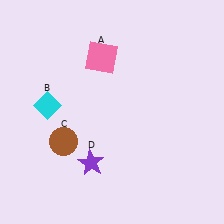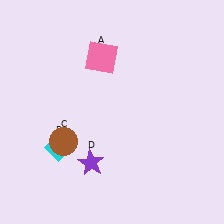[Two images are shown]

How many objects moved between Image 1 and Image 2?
1 object moved between the two images.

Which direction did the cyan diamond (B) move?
The cyan diamond (B) moved down.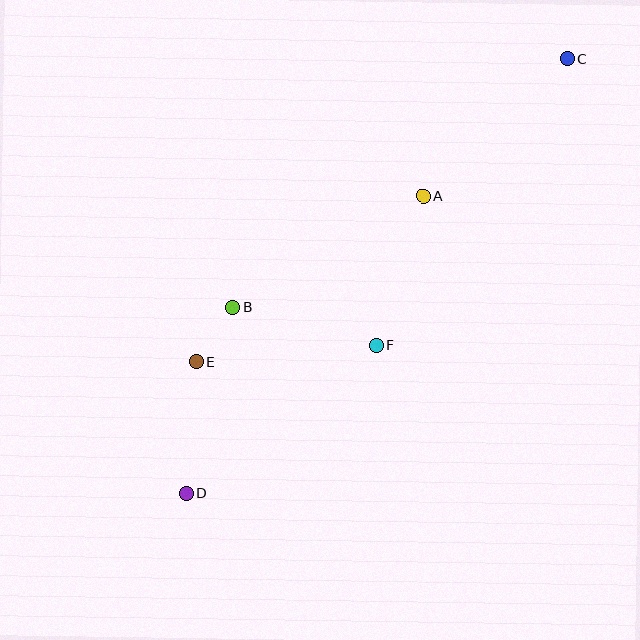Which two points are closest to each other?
Points B and E are closest to each other.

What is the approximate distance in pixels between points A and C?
The distance between A and C is approximately 199 pixels.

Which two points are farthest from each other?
Points C and D are farthest from each other.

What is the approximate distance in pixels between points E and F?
The distance between E and F is approximately 180 pixels.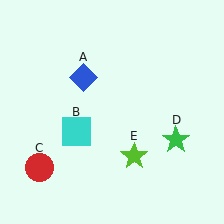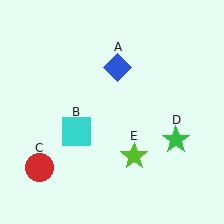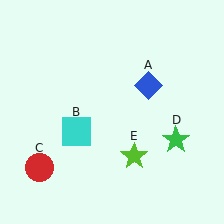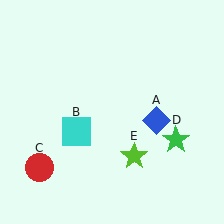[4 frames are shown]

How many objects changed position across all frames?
1 object changed position: blue diamond (object A).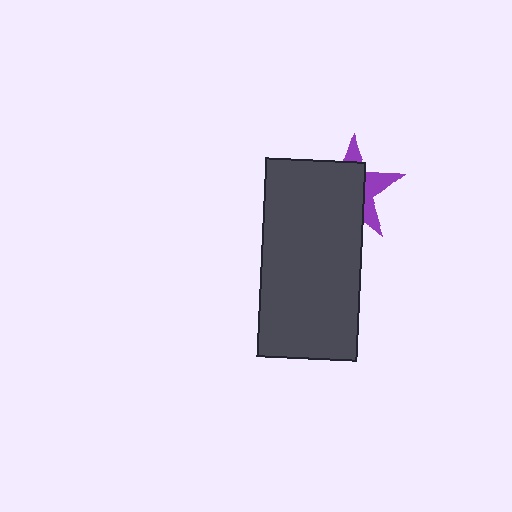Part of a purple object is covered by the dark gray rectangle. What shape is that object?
It is a star.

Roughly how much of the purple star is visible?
A small part of it is visible (roughly 35%).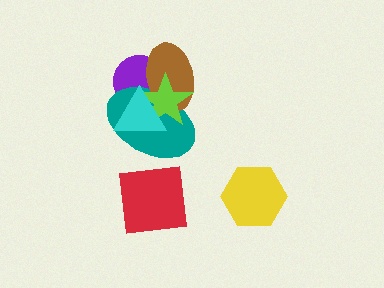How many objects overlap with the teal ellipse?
5 objects overlap with the teal ellipse.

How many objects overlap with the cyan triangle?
4 objects overlap with the cyan triangle.